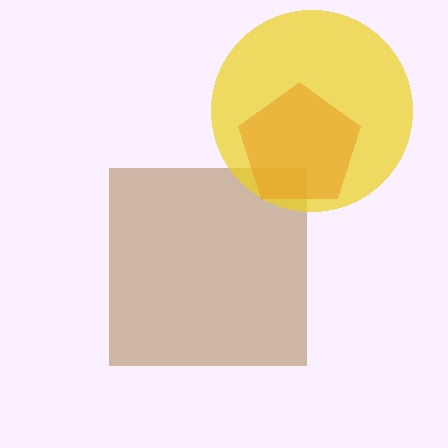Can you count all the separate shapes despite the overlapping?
Yes, there are 3 separate shapes.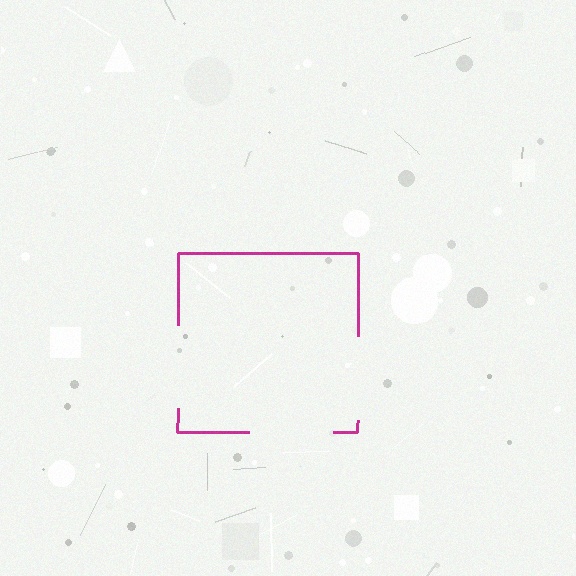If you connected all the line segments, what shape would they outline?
They would outline a square.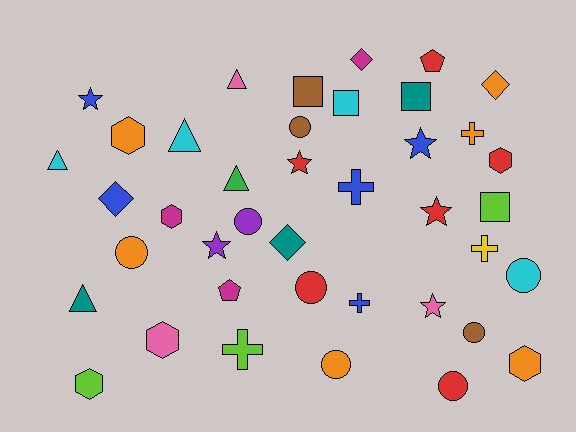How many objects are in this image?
There are 40 objects.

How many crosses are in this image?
There are 5 crosses.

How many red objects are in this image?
There are 6 red objects.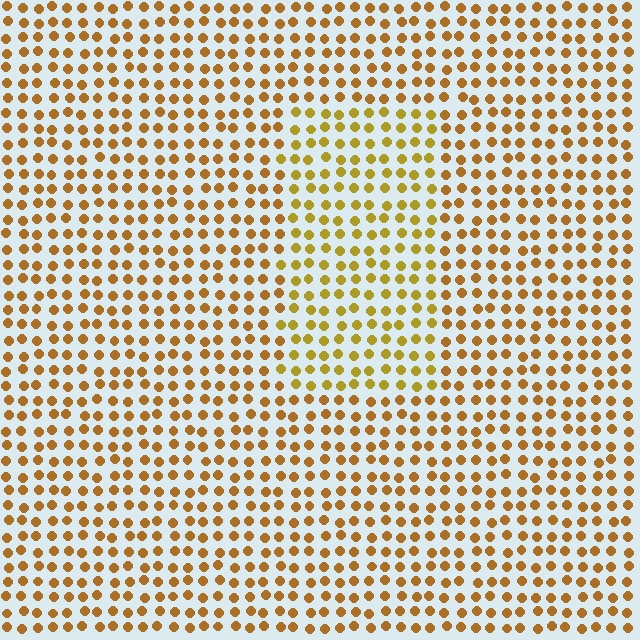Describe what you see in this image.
The image is filled with small brown elements in a uniform arrangement. A rectangle-shaped region is visible where the elements are tinted to a slightly different hue, forming a subtle color boundary.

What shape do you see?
I see a rectangle.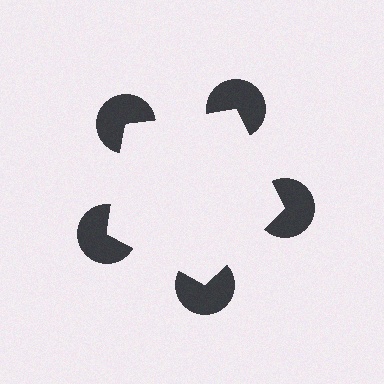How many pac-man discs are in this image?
There are 5 — one at each vertex of the illusory pentagon.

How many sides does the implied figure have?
5 sides.